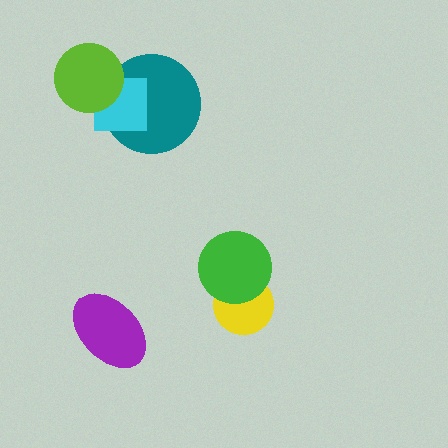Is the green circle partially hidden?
No, no other shape covers it.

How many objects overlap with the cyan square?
2 objects overlap with the cyan square.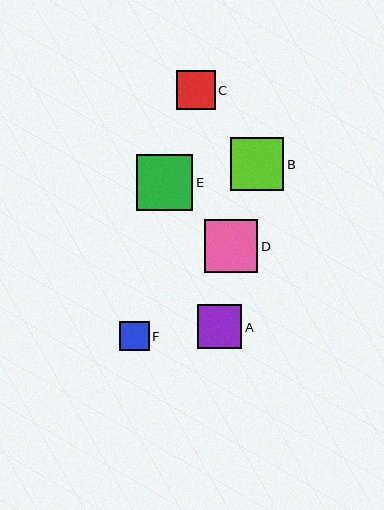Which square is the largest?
Square E is the largest with a size of approximately 56 pixels.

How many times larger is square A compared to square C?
Square A is approximately 1.1 times the size of square C.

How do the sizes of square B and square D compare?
Square B and square D are approximately the same size.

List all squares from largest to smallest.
From largest to smallest: E, B, D, A, C, F.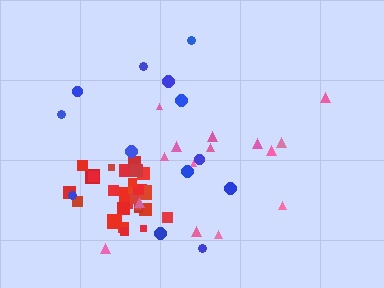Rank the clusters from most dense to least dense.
red, pink, blue.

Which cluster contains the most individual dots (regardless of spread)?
Red (30).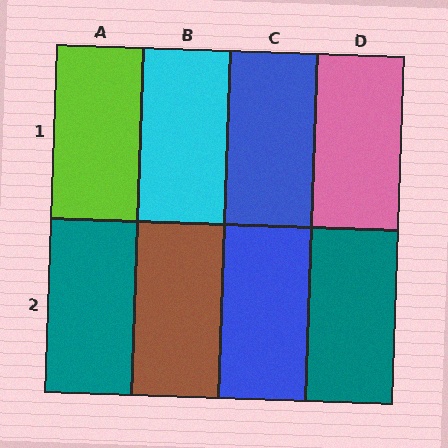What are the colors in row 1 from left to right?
Lime, cyan, blue, pink.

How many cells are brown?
1 cell is brown.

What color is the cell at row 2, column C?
Blue.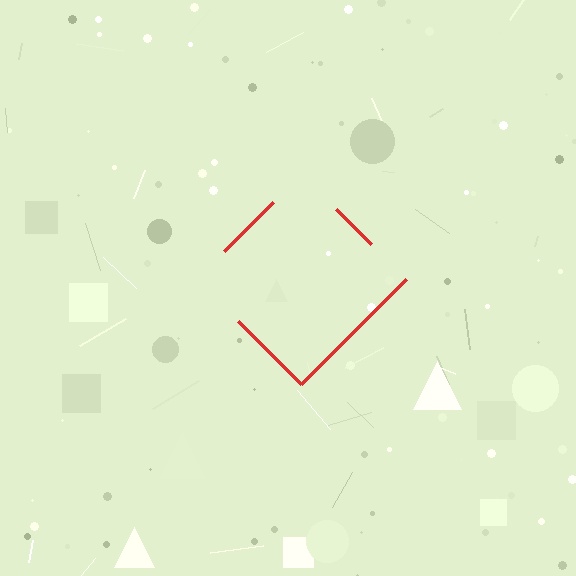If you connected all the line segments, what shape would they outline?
They would outline a diamond.